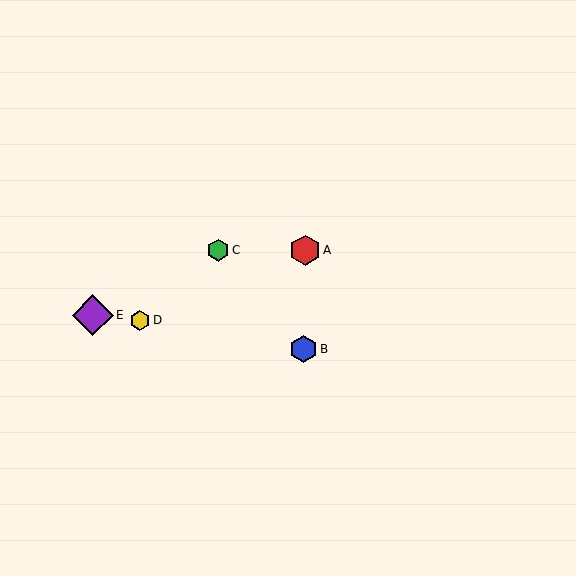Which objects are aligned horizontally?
Objects A, C are aligned horizontally.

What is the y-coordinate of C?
Object C is at y≈250.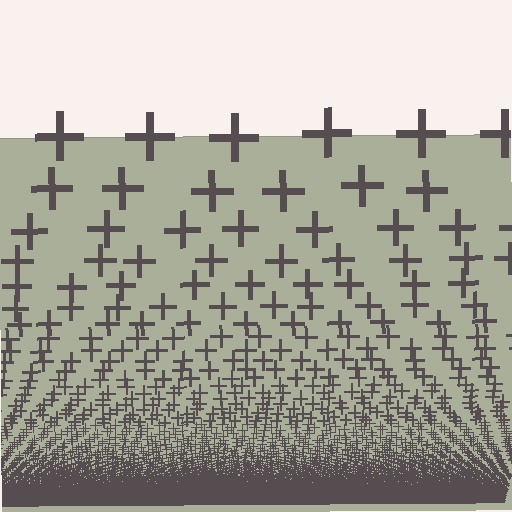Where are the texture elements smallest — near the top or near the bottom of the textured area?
Near the bottom.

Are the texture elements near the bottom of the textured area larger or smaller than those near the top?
Smaller. The gradient is inverted — elements near the bottom are smaller and denser.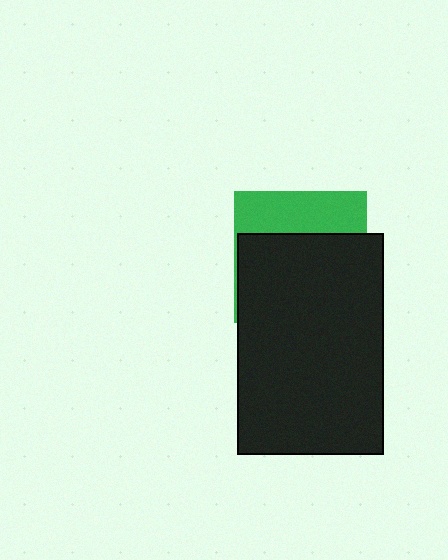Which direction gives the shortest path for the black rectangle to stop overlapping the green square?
Moving down gives the shortest separation.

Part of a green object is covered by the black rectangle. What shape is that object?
It is a square.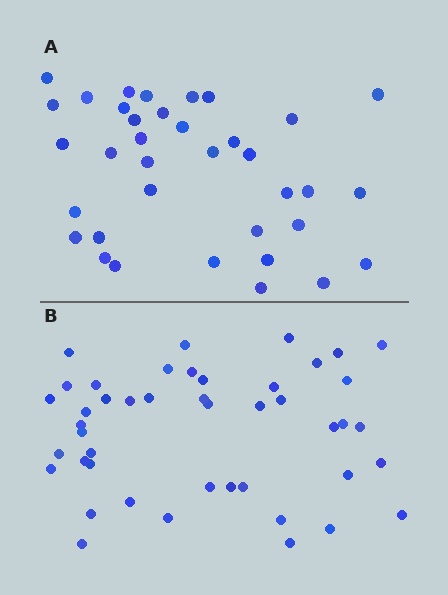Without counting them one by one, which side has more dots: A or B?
Region B (the bottom region) has more dots.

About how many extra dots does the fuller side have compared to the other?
Region B has roughly 8 or so more dots than region A.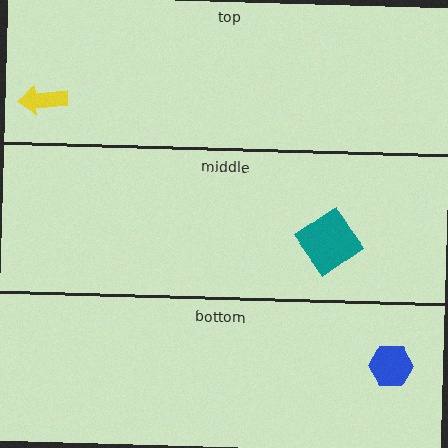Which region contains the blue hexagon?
The bottom region.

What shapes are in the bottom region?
The blue hexagon.